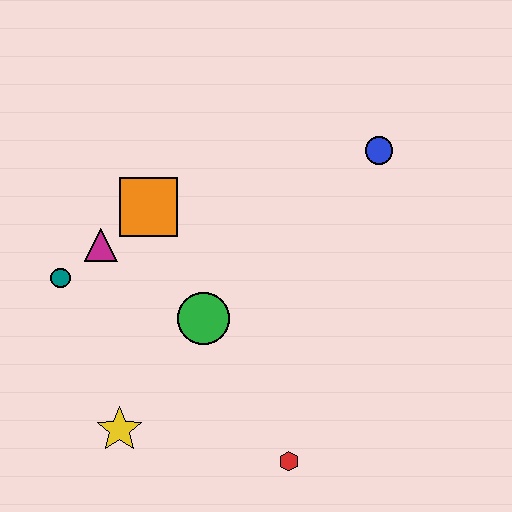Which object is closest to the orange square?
The magenta triangle is closest to the orange square.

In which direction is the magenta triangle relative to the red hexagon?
The magenta triangle is above the red hexagon.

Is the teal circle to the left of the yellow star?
Yes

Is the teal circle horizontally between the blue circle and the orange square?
No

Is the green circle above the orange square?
No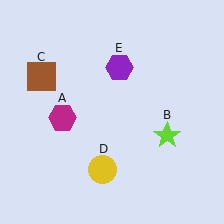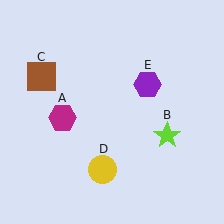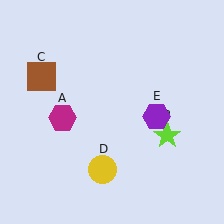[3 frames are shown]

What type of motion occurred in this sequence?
The purple hexagon (object E) rotated clockwise around the center of the scene.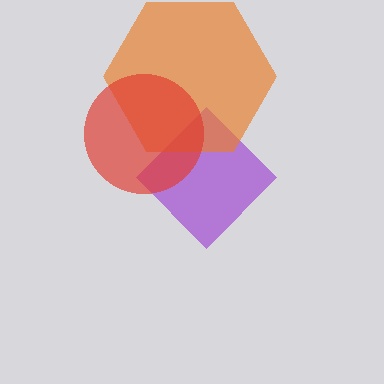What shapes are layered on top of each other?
The layered shapes are: a purple diamond, an orange hexagon, a red circle.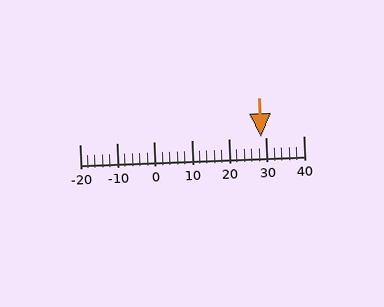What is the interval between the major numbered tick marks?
The major tick marks are spaced 10 units apart.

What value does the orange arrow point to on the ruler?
The orange arrow points to approximately 29.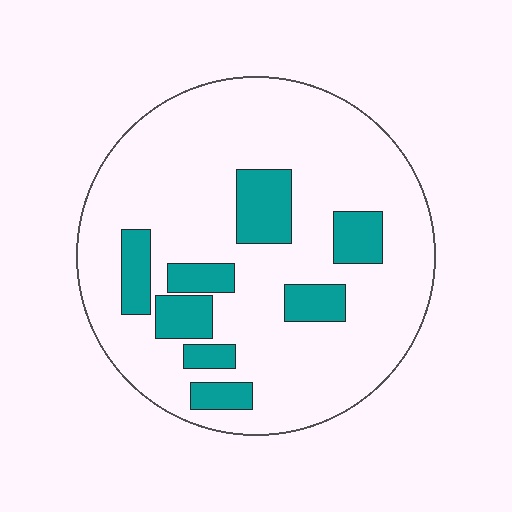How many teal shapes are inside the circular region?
8.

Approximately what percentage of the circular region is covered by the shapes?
Approximately 20%.